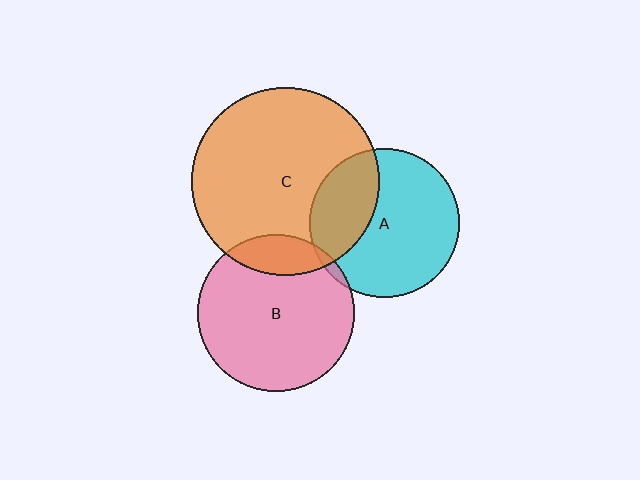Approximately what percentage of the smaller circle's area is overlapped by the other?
Approximately 15%.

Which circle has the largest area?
Circle C (orange).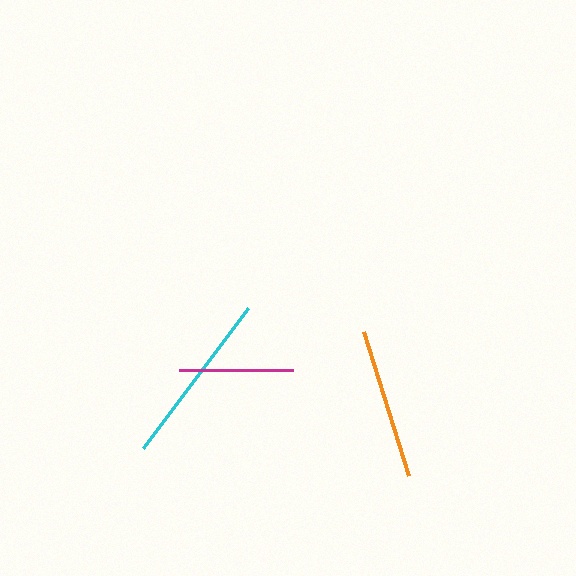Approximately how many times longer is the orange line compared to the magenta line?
The orange line is approximately 1.3 times the length of the magenta line.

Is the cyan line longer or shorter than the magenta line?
The cyan line is longer than the magenta line.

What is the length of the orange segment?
The orange segment is approximately 151 pixels long.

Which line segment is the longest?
The cyan line is the longest at approximately 175 pixels.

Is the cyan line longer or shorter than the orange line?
The cyan line is longer than the orange line.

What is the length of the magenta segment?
The magenta segment is approximately 114 pixels long.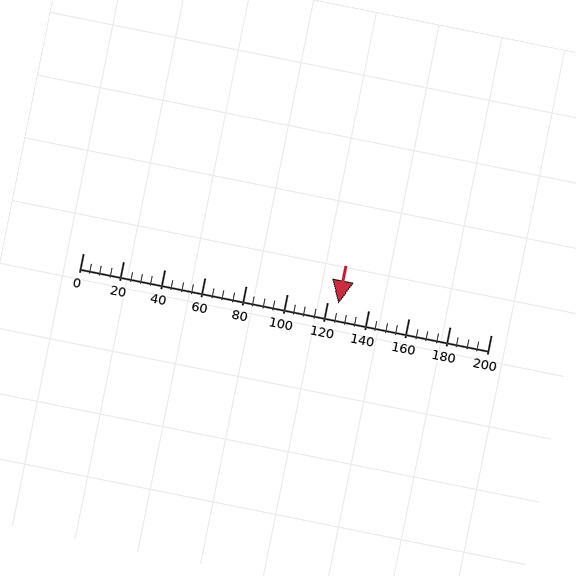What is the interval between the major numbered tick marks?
The major tick marks are spaced 20 units apart.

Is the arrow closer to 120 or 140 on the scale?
The arrow is closer to 120.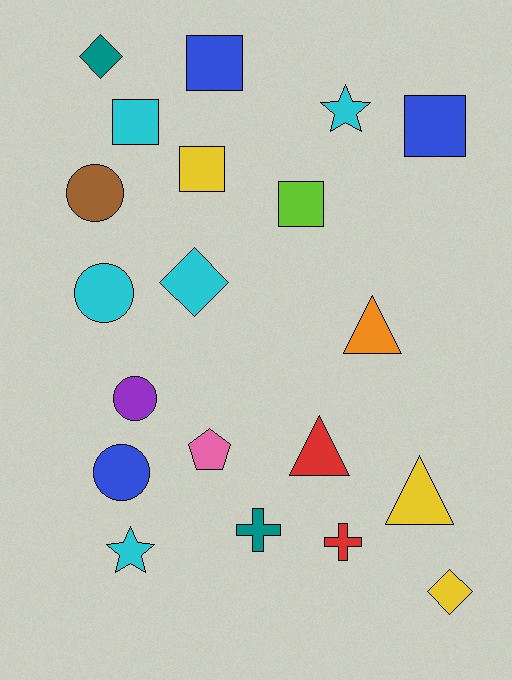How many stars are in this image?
There are 2 stars.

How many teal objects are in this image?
There are 2 teal objects.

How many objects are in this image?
There are 20 objects.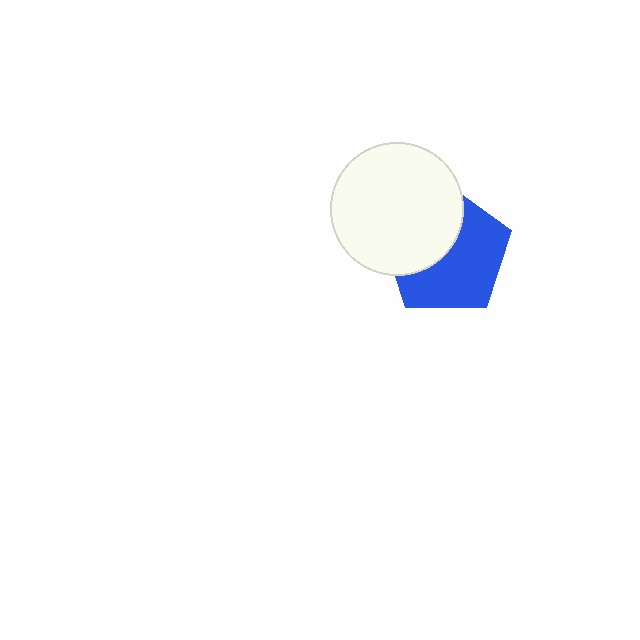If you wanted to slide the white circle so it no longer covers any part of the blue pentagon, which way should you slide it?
Slide it toward the upper-left — that is the most direct way to separate the two shapes.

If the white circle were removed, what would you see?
You would see the complete blue pentagon.